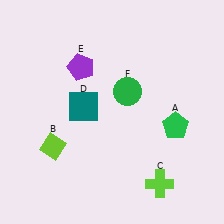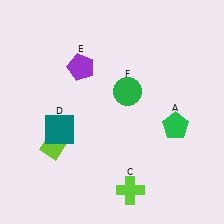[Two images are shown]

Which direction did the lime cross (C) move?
The lime cross (C) moved left.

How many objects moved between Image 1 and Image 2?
2 objects moved between the two images.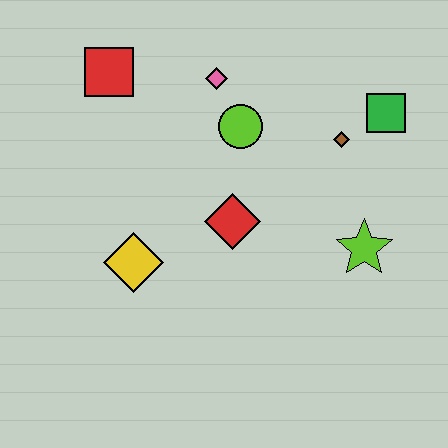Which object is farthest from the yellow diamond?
The green square is farthest from the yellow diamond.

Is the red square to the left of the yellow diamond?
Yes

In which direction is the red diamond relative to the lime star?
The red diamond is to the left of the lime star.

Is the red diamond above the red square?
No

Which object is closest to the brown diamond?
The green square is closest to the brown diamond.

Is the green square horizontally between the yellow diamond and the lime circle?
No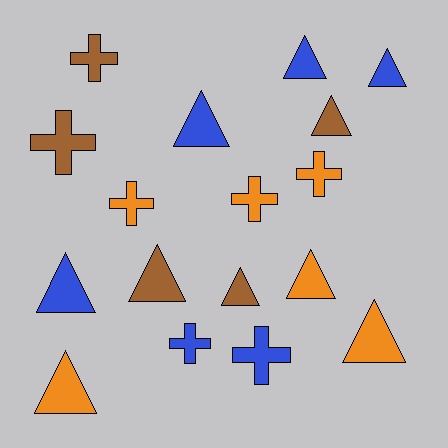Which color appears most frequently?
Orange, with 6 objects.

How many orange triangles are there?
There are 3 orange triangles.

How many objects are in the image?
There are 17 objects.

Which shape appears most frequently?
Triangle, with 10 objects.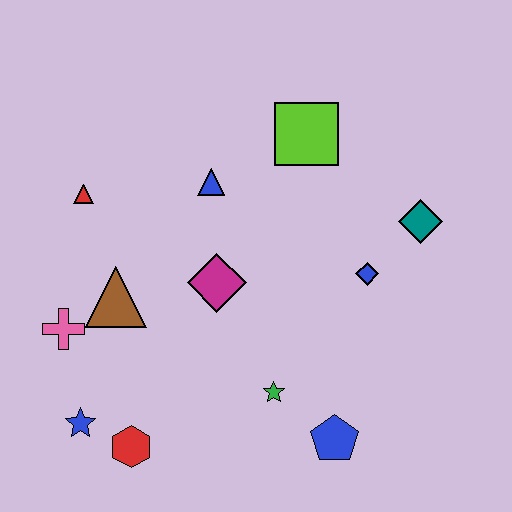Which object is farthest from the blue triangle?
The blue pentagon is farthest from the blue triangle.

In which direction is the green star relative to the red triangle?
The green star is below the red triangle.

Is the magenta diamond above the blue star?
Yes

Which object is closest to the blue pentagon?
The green star is closest to the blue pentagon.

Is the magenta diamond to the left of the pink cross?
No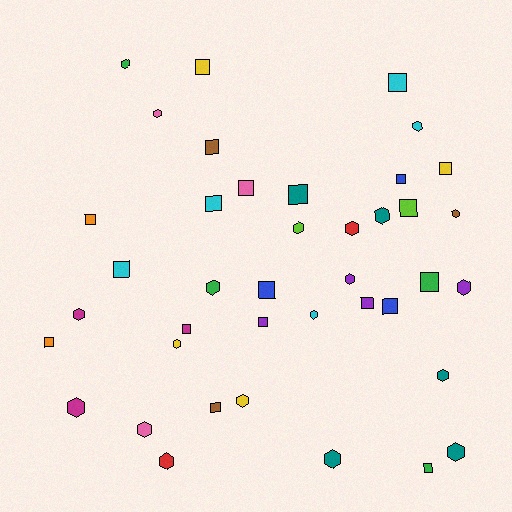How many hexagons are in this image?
There are 20 hexagons.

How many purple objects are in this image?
There are 4 purple objects.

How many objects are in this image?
There are 40 objects.